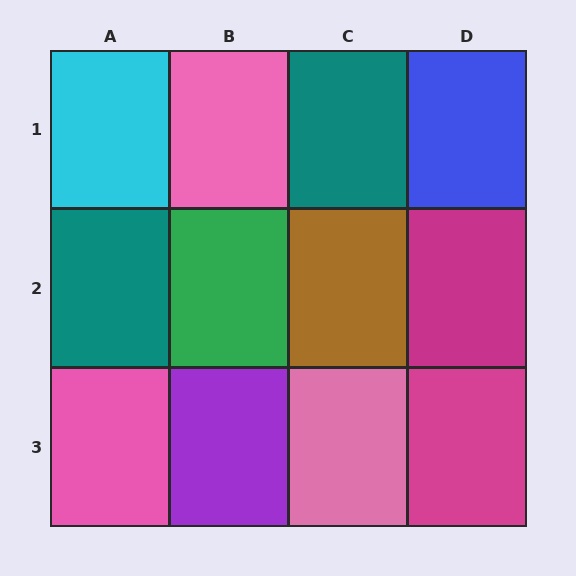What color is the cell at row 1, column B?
Pink.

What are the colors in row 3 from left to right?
Pink, purple, pink, magenta.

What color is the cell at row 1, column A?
Cyan.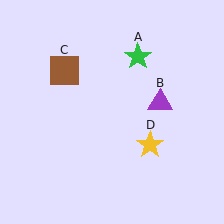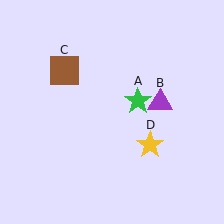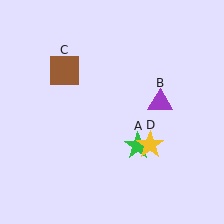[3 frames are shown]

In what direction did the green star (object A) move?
The green star (object A) moved down.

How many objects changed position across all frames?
1 object changed position: green star (object A).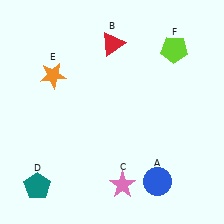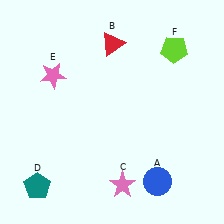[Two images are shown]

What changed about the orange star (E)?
In Image 1, E is orange. In Image 2, it changed to pink.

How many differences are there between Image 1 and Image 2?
There is 1 difference between the two images.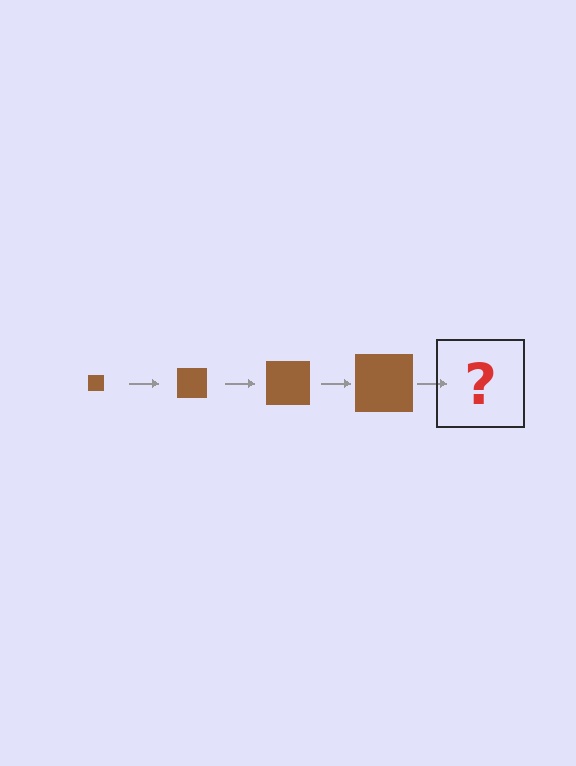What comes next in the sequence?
The next element should be a brown square, larger than the previous one.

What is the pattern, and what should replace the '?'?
The pattern is that the square gets progressively larger each step. The '?' should be a brown square, larger than the previous one.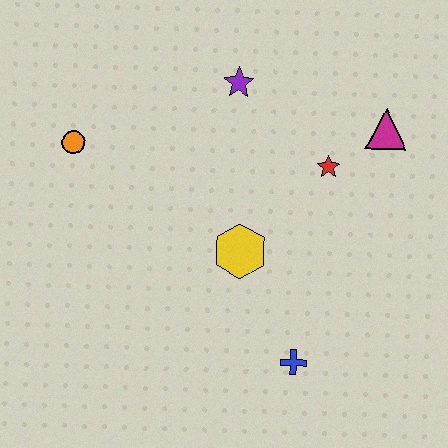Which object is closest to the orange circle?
The purple star is closest to the orange circle.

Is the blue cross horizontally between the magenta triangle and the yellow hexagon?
Yes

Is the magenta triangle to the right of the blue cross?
Yes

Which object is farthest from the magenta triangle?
The orange circle is farthest from the magenta triangle.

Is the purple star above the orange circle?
Yes